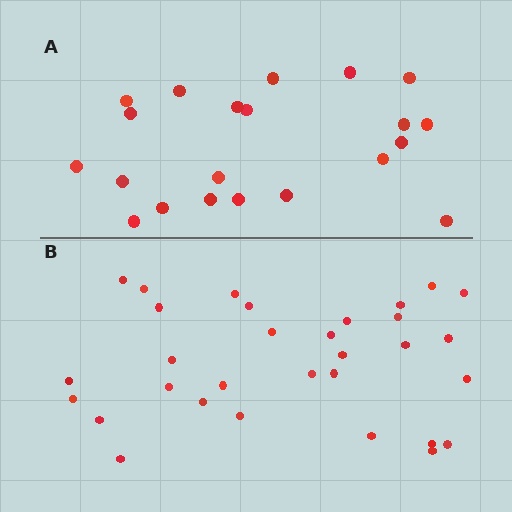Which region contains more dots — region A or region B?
Region B (the bottom region) has more dots.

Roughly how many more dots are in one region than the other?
Region B has roughly 10 or so more dots than region A.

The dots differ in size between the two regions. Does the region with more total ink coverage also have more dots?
No. Region A has more total ink coverage because its dots are larger, but region B actually contains more individual dots. Total area can be misleading — the number of items is what matters here.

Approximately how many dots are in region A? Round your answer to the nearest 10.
About 20 dots. (The exact count is 21, which rounds to 20.)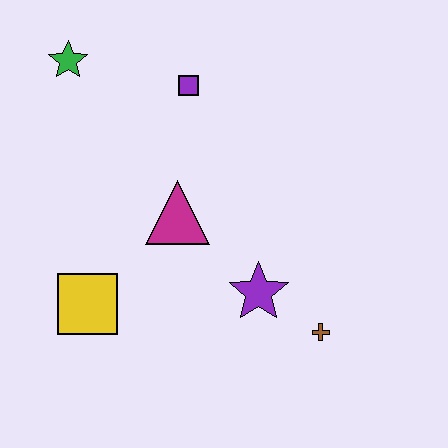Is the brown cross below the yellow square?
Yes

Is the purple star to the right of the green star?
Yes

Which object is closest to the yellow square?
The magenta triangle is closest to the yellow square.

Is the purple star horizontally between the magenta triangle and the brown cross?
Yes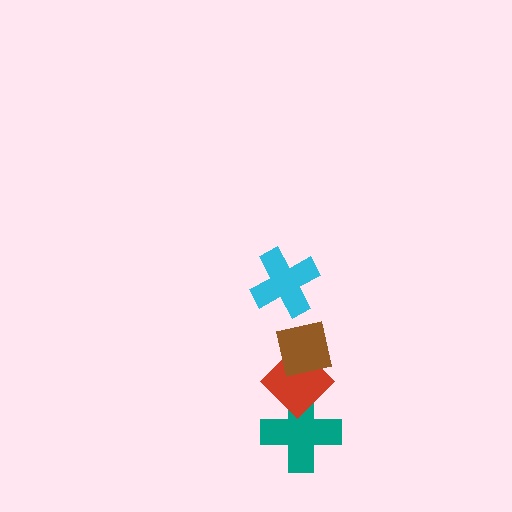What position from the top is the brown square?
The brown square is 2nd from the top.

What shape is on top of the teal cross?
The red diamond is on top of the teal cross.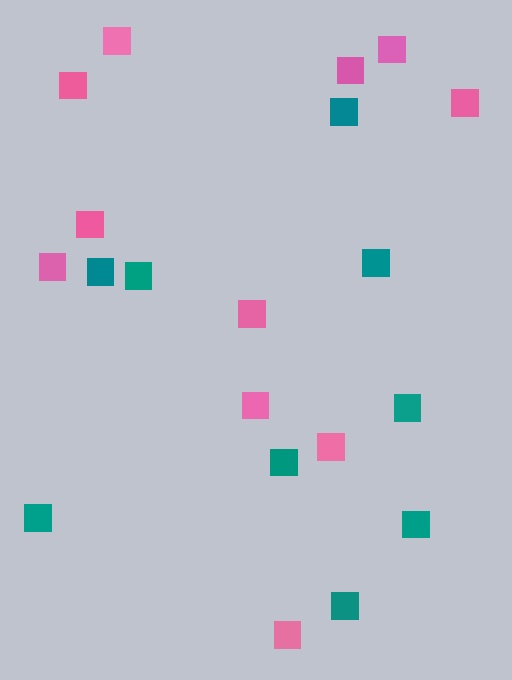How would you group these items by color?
There are 2 groups: one group of teal squares (9) and one group of pink squares (11).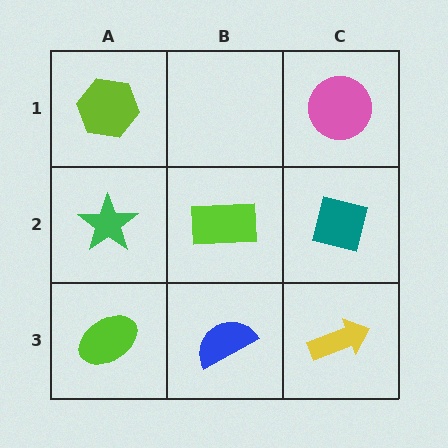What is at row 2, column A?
A green star.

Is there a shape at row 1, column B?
No, that cell is empty.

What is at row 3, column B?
A blue semicircle.